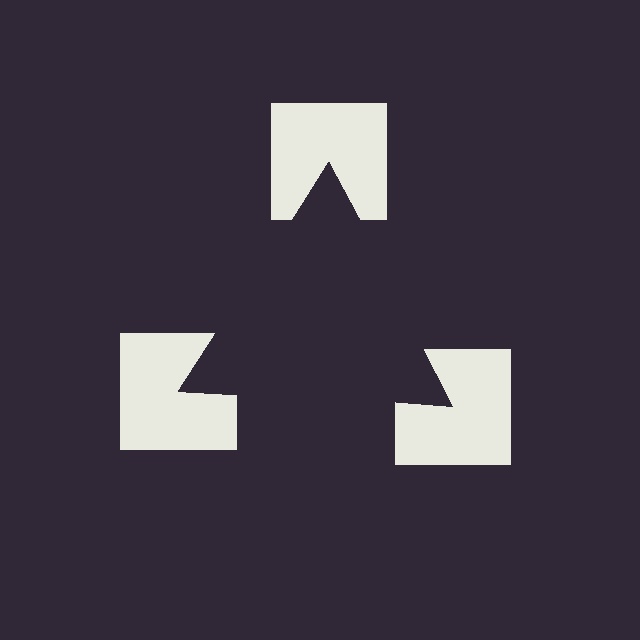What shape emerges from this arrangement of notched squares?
An illusory triangle — its edges are inferred from the aligned wedge cuts in the notched squares, not physically drawn.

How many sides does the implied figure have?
3 sides.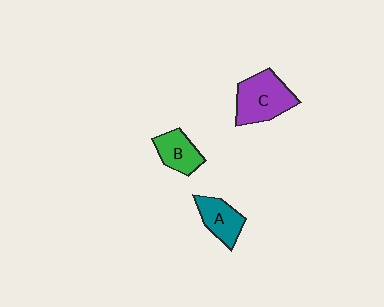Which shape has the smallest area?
Shape B (green).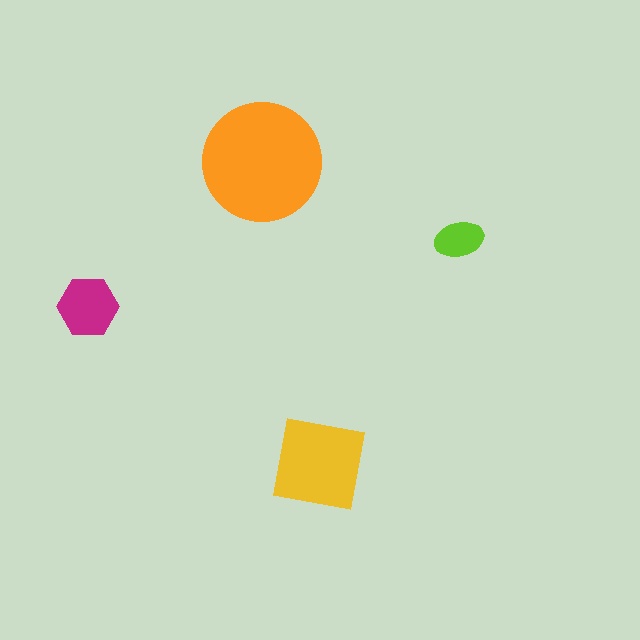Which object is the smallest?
The lime ellipse.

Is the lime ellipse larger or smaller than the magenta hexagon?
Smaller.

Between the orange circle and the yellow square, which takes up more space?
The orange circle.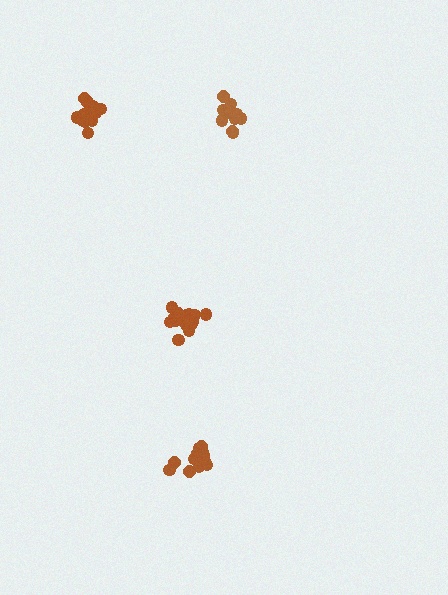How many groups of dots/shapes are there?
There are 4 groups.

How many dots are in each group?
Group 1: 17 dots, Group 2: 15 dots, Group 3: 13 dots, Group 4: 14 dots (59 total).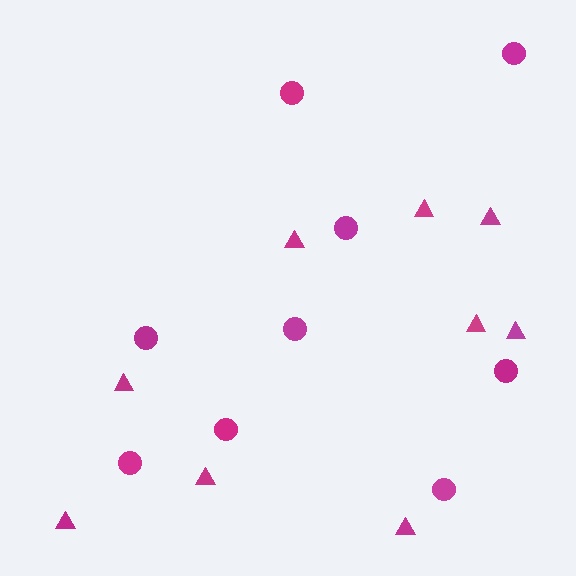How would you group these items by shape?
There are 2 groups: one group of triangles (9) and one group of circles (9).